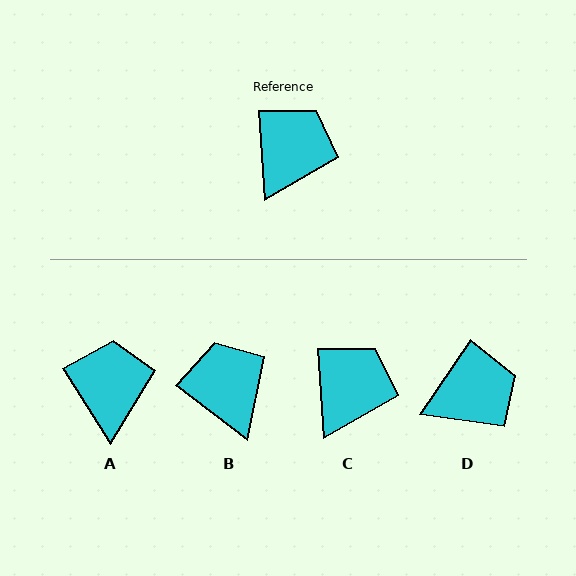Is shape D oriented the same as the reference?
No, it is off by about 38 degrees.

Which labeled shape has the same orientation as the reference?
C.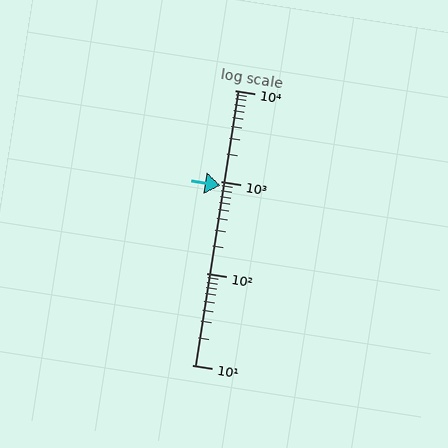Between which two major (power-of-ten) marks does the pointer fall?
The pointer is between 100 and 1000.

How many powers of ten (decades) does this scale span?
The scale spans 3 decades, from 10 to 10000.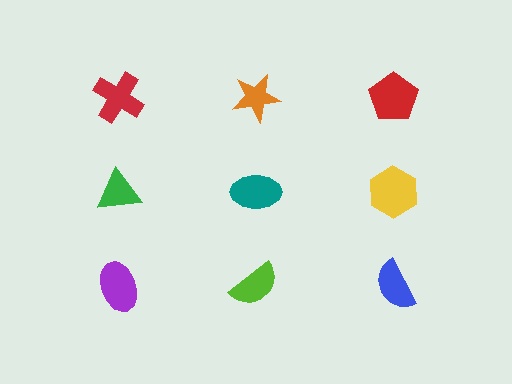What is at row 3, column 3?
A blue semicircle.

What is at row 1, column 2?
An orange star.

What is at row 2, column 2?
A teal ellipse.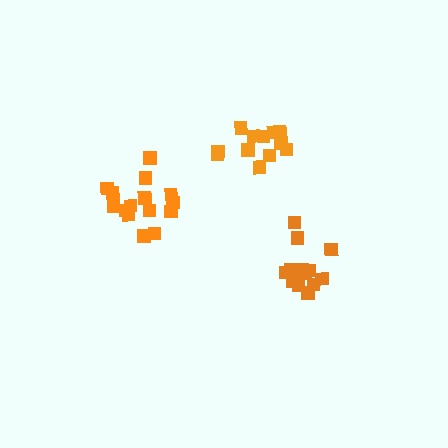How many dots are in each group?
Group 1: 15 dots, Group 2: 13 dots, Group 3: 14 dots (42 total).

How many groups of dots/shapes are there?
There are 3 groups.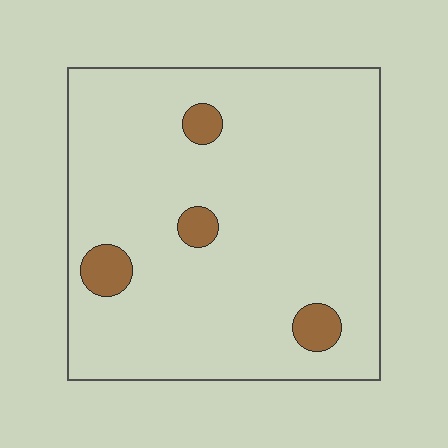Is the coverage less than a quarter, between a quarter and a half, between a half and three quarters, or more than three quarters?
Less than a quarter.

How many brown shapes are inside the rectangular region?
4.